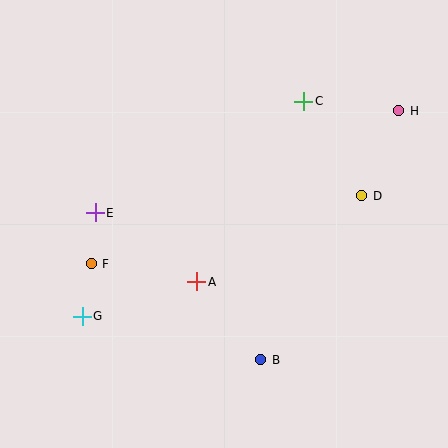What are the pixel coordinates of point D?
Point D is at (362, 196).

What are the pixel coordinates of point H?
Point H is at (399, 111).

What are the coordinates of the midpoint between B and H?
The midpoint between B and H is at (330, 235).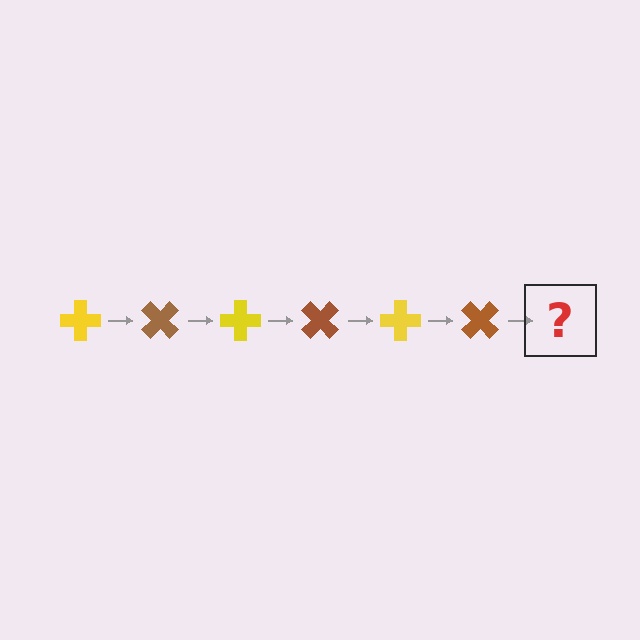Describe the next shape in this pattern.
It should be a yellow cross, rotated 270 degrees from the start.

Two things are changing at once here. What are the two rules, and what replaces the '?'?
The two rules are that it rotates 45 degrees each step and the color cycles through yellow and brown. The '?' should be a yellow cross, rotated 270 degrees from the start.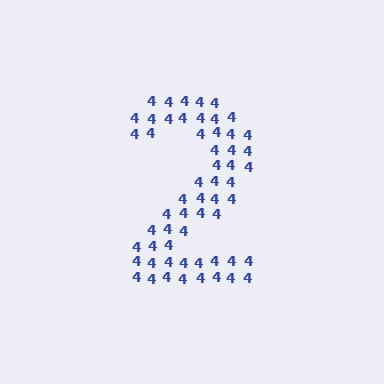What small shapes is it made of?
It is made of small digit 4's.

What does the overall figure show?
The overall figure shows the digit 2.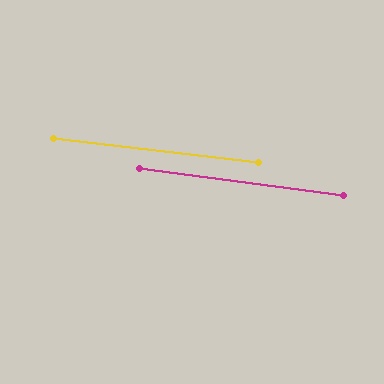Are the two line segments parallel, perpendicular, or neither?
Parallel — their directions differ by only 0.9°.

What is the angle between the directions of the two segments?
Approximately 1 degree.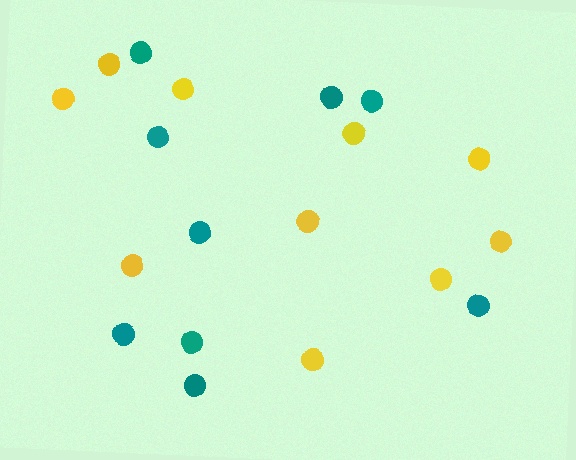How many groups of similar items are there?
There are 2 groups: one group of teal circles (9) and one group of yellow circles (10).